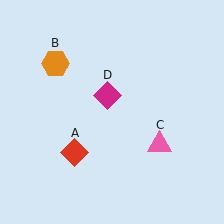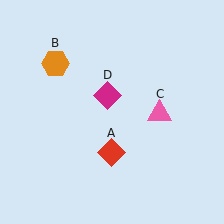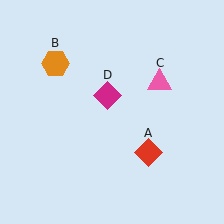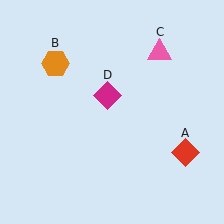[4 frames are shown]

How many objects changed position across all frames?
2 objects changed position: red diamond (object A), pink triangle (object C).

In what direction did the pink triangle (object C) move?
The pink triangle (object C) moved up.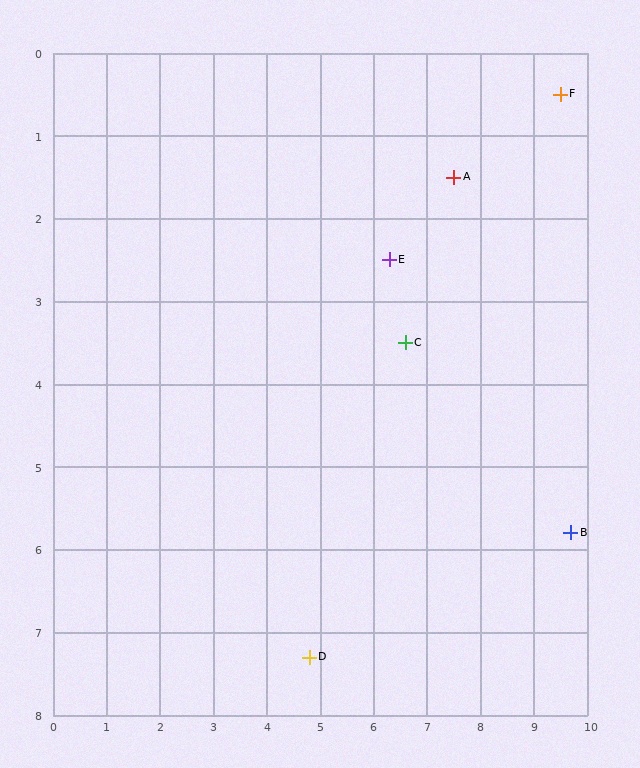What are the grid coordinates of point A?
Point A is at approximately (7.5, 1.5).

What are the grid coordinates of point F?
Point F is at approximately (9.5, 0.5).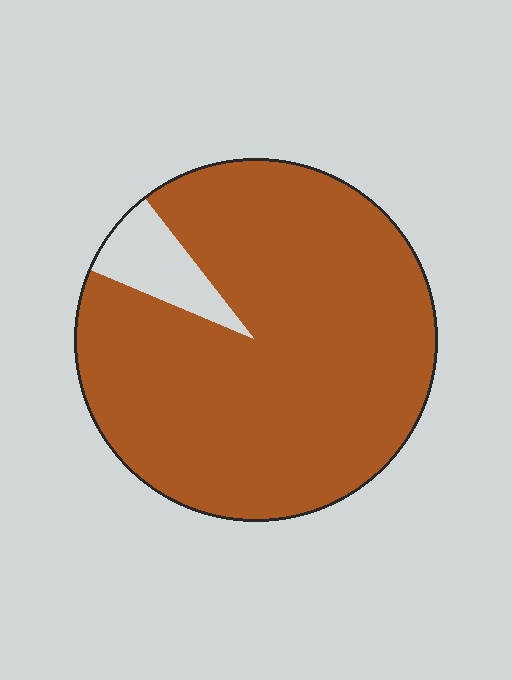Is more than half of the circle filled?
Yes.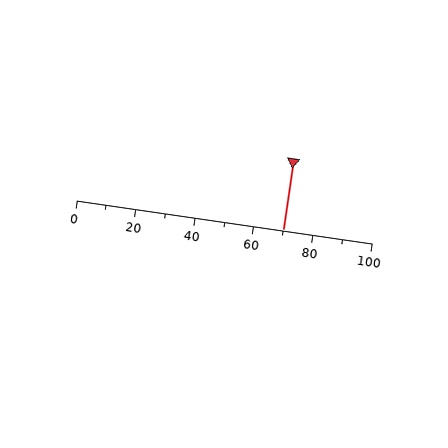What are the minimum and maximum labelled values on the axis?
The axis runs from 0 to 100.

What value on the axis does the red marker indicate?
The marker indicates approximately 70.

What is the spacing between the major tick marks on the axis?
The major ticks are spaced 20 apart.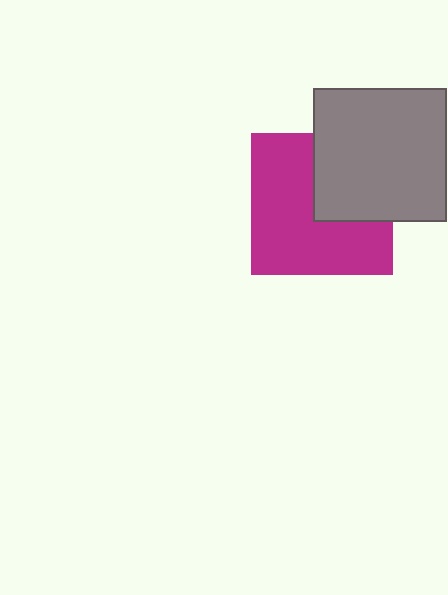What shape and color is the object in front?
The object in front is a gray square.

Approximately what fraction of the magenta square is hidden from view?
Roughly 35% of the magenta square is hidden behind the gray square.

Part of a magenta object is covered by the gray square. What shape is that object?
It is a square.